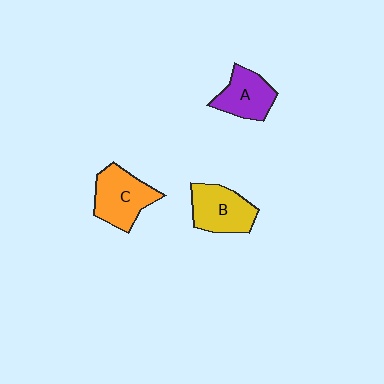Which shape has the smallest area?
Shape A (purple).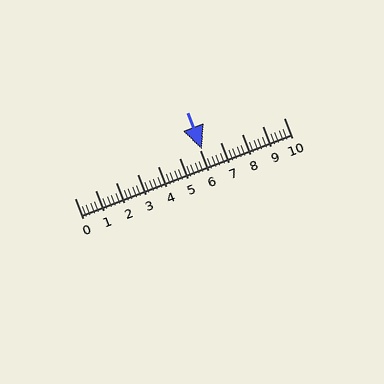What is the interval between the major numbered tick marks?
The major tick marks are spaced 1 units apart.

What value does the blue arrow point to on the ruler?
The blue arrow points to approximately 6.1.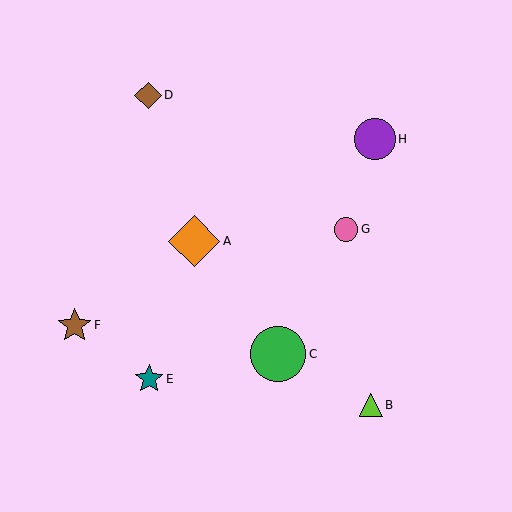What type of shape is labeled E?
Shape E is a teal star.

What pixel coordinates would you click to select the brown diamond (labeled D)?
Click at (148, 95) to select the brown diamond D.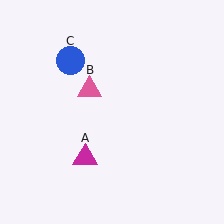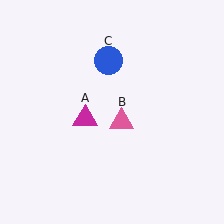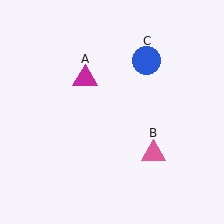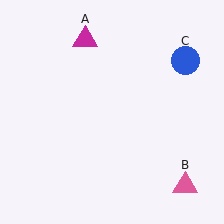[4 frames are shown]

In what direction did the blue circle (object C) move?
The blue circle (object C) moved right.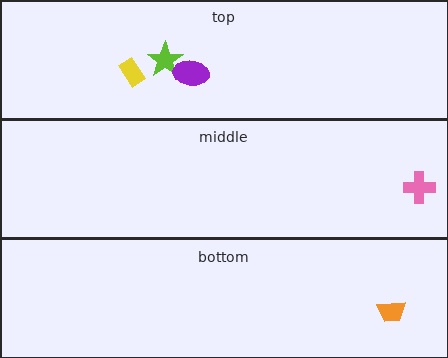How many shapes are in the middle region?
1.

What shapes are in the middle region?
The pink cross.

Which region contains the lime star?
The top region.